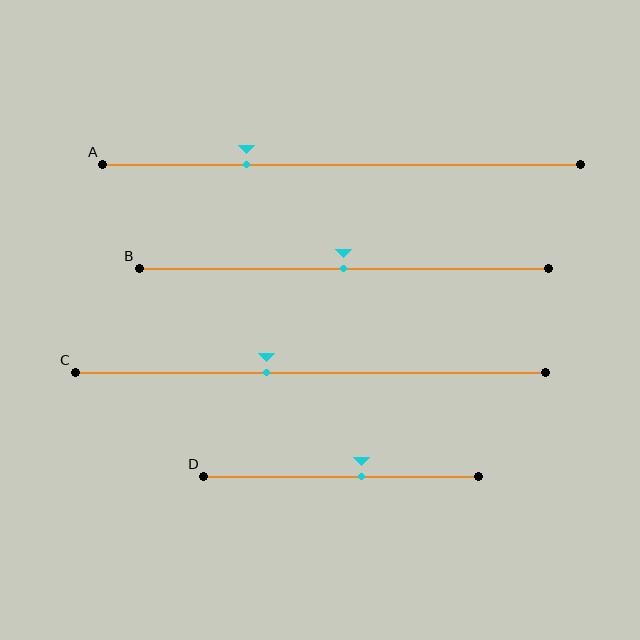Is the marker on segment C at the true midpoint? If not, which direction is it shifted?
No, the marker on segment C is shifted to the left by about 9% of the segment length.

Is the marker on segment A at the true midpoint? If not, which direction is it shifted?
No, the marker on segment A is shifted to the left by about 20% of the segment length.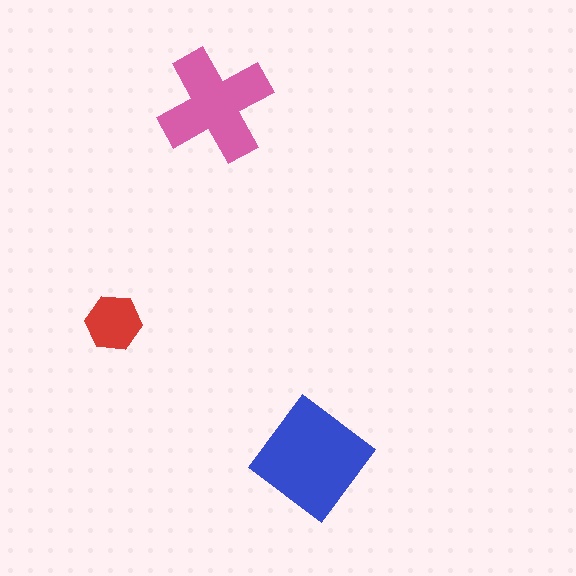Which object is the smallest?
The red hexagon.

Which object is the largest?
The blue diamond.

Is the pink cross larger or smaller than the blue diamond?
Smaller.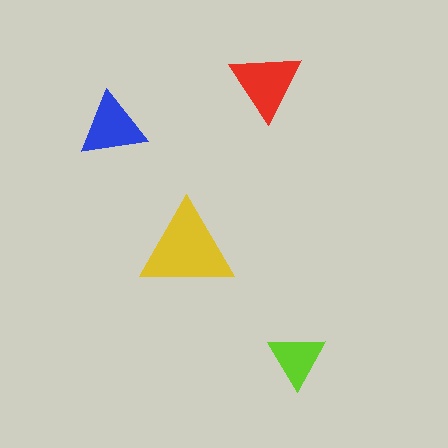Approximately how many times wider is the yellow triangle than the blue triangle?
About 1.5 times wider.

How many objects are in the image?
There are 4 objects in the image.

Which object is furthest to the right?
The lime triangle is rightmost.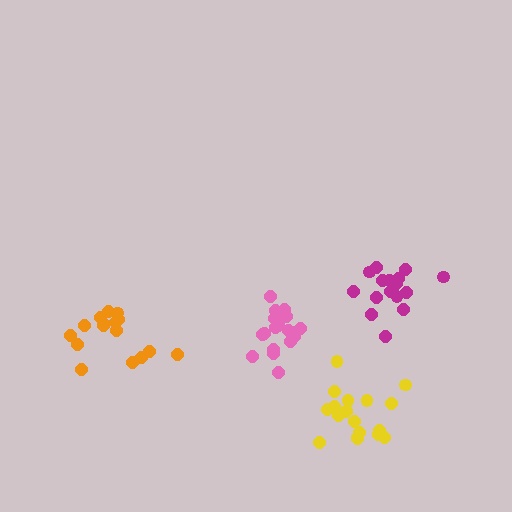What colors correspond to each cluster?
The clusters are colored: orange, pink, magenta, yellow.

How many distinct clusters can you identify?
There are 4 distinct clusters.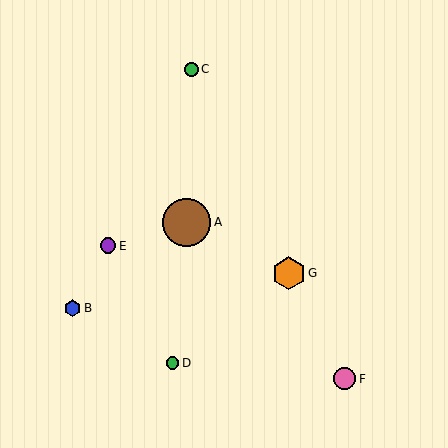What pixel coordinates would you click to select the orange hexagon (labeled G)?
Click at (289, 273) to select the orange hexagon G.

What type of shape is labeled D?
Shape D is a green circle.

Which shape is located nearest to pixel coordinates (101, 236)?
The purple circle (labeled E) at (108, 246) is nearest to that location.